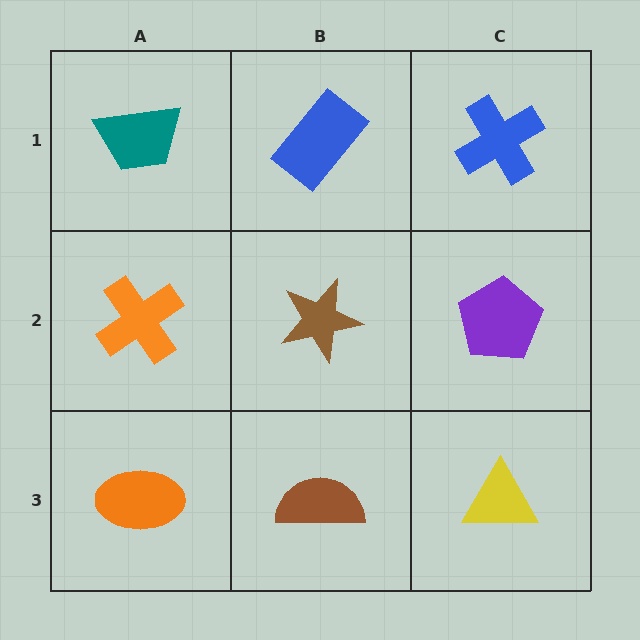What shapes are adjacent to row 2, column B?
A blue rectangle (row 1, column B), a brown semicircle (row 3, column B), an orange cross (row 2, column A), a purple pentagon (row 2, column C).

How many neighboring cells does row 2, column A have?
3.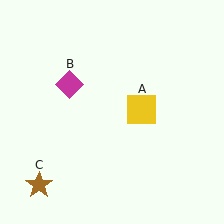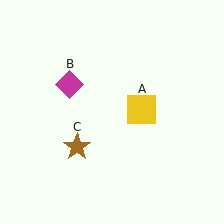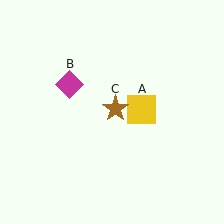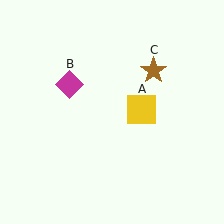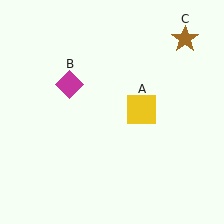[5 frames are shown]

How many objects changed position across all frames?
1 object changed position: brown star (object C).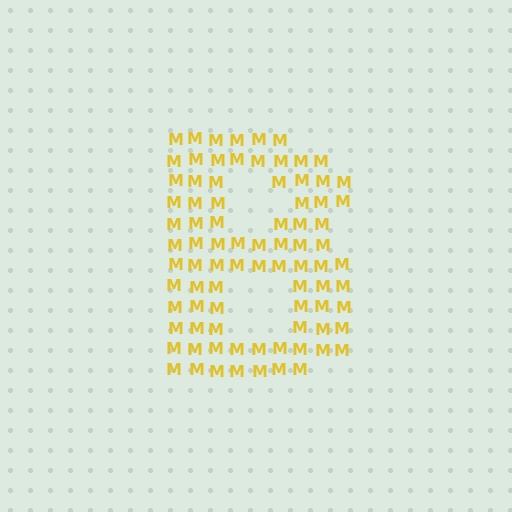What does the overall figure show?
The overall figure shows the letter B.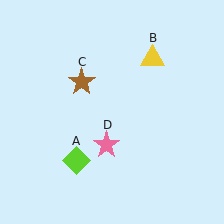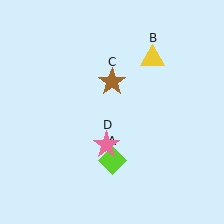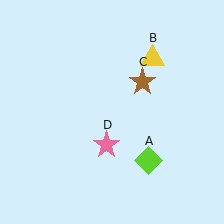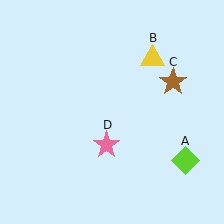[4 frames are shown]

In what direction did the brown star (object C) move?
The brown star (object C) moved right.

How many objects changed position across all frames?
2 objects changed position: lime diamond (object A), brown star (object C).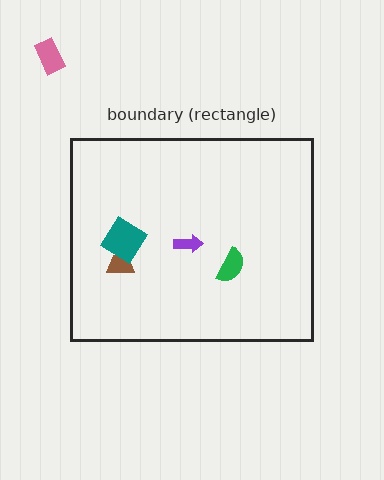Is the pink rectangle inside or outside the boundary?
Outside.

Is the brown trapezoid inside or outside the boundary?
Inside.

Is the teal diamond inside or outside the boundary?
Inside.